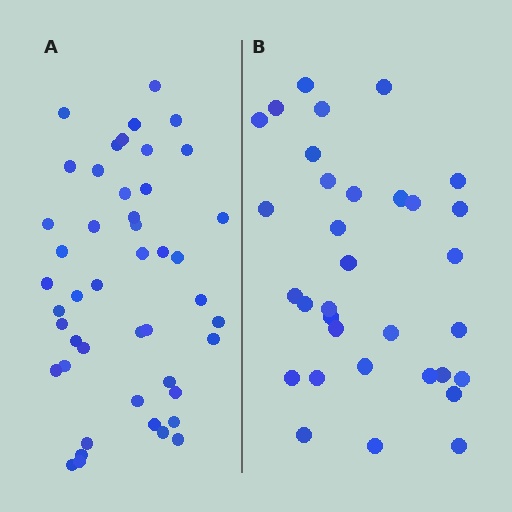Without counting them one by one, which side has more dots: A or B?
Region A (the left region) has more dots.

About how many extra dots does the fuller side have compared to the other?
Region A has approximately 15 more dots than region B.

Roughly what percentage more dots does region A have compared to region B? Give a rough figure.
About 40% more.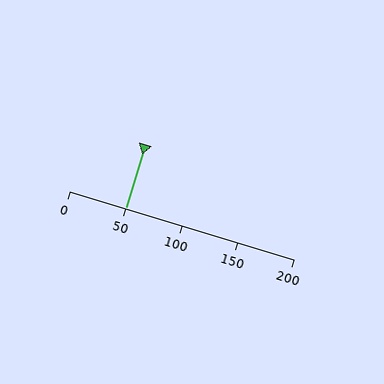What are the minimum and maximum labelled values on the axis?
The axis runs from 0 to 200.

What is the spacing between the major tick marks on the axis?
The major ticks are spaced 50 apart.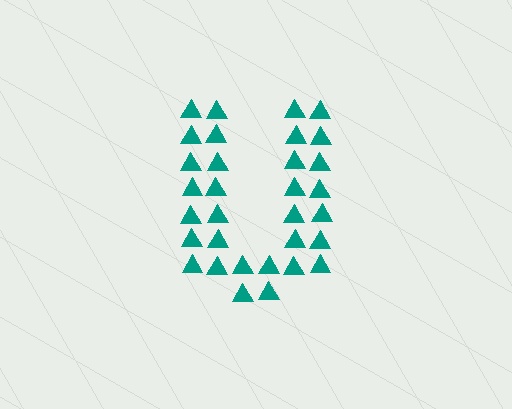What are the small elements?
The small elements are triangles.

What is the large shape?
The large shape is the letter U.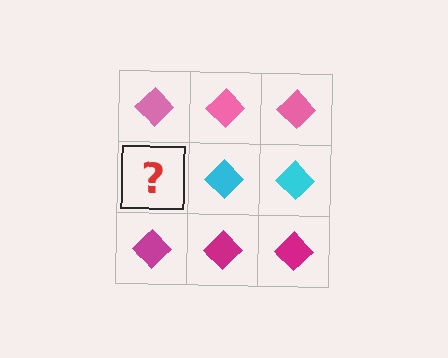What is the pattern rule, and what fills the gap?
The rule is that each row has a consistent color. The gap should be filled with a cyan diamond.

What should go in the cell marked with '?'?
The missing cell should contain a cyan diamond.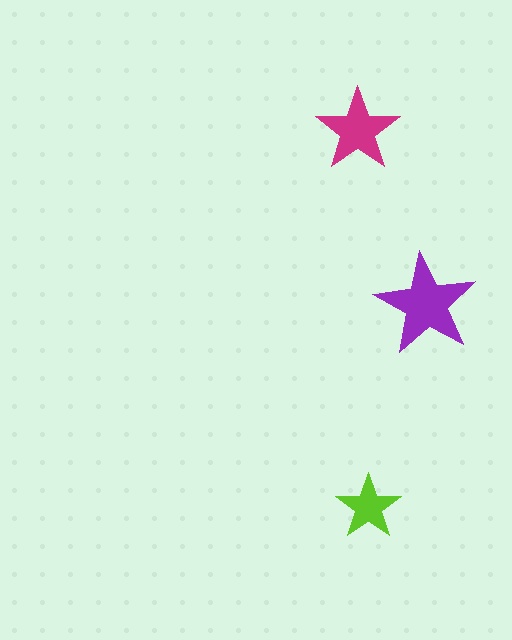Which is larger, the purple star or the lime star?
The purple one.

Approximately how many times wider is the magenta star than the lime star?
About 1.5 times wider.